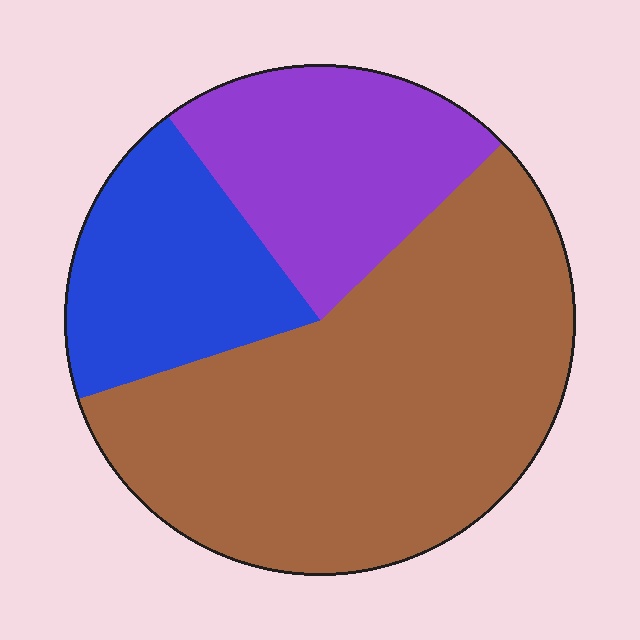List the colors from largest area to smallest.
From largest to smallest: brown, purple, blue.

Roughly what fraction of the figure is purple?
Purple takes up between a sixth and a third of the figure.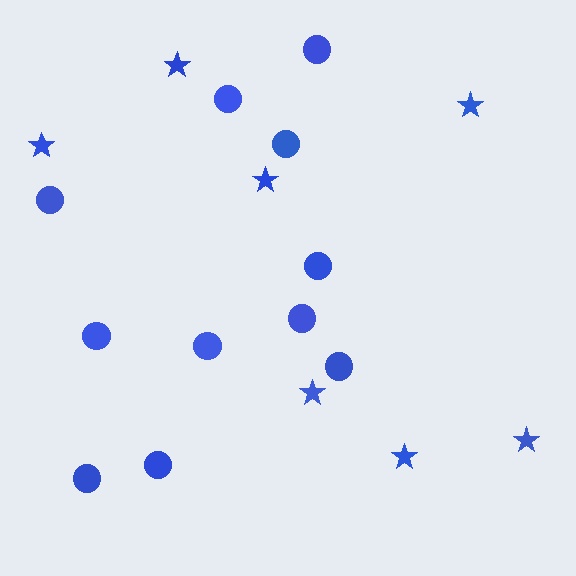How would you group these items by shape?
There are 2 groups: one group of stars (7) and one group of circles (11).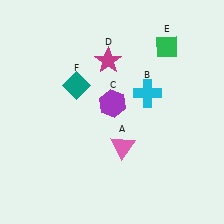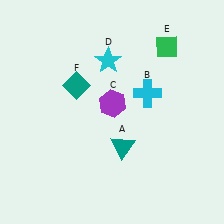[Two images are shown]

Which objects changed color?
A changed from pink to teal. D changed from magenta to cyan.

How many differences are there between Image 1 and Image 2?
There are 2 differences between the two images.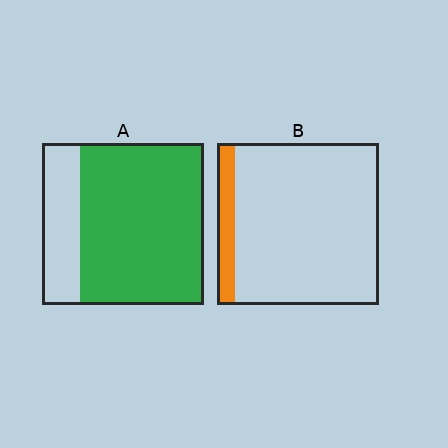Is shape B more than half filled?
No.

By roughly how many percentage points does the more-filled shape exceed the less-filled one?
By roughly 65 percentage points (A over B).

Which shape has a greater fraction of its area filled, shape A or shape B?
Shape A.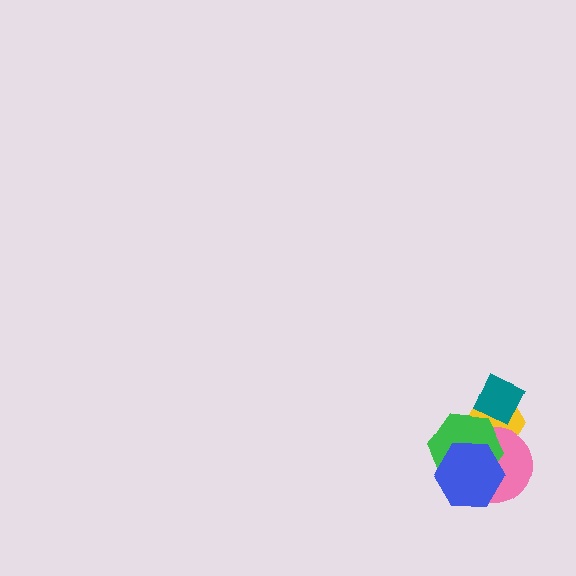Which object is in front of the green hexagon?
The blue hexagon is in front of the green hexagon.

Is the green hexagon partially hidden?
Yes, it is partially covered by another shape.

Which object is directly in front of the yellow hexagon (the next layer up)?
The teal diamond is directly in front of the yellow hexagon.